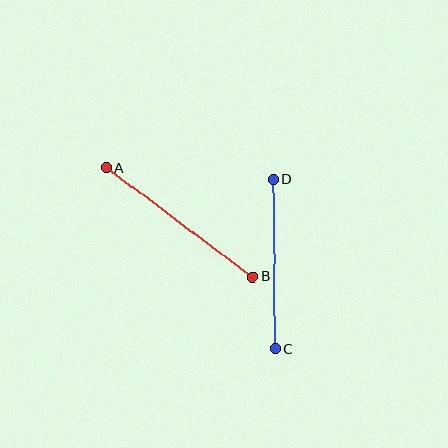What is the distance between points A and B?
The distance is approximately 182 pixels.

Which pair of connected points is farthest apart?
Points A and B are farthest apart.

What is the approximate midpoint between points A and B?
The midpoint is at approximately (180, 222) pixels.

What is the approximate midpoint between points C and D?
The midpoint is at approximately (275, 264) pixels.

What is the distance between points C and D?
The distance is approximately 169 pixels.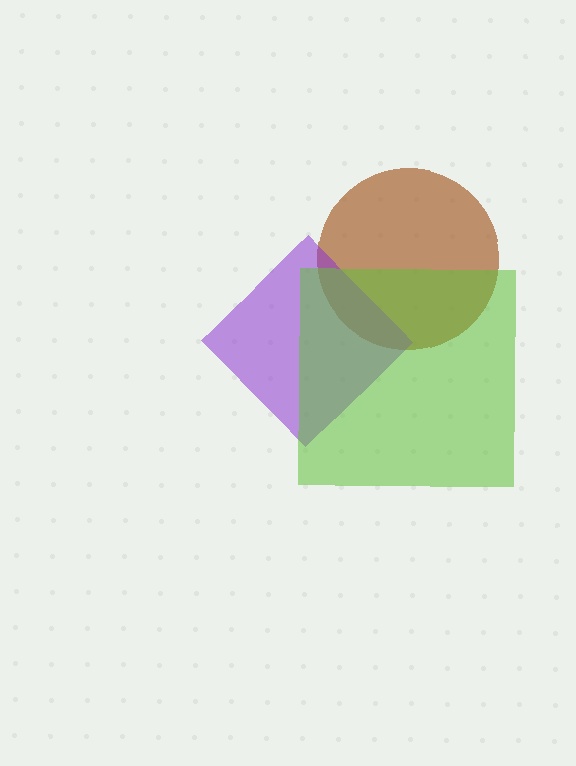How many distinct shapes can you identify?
There are 3 distinct shapes: a brown circle, a purple diamond, a lime square.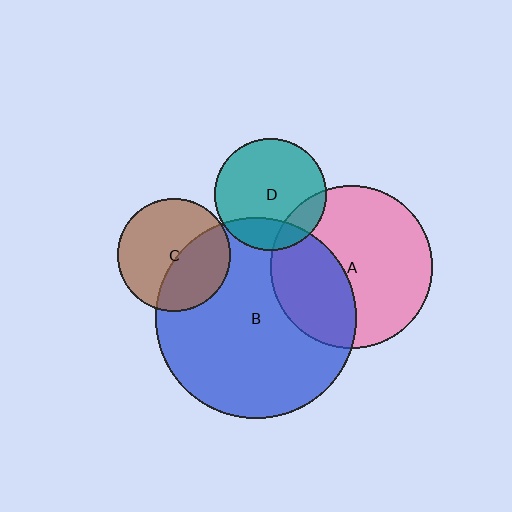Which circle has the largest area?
Circle B (blue).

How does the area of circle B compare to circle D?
Approximately 3.2 times.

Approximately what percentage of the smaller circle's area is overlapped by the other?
Approximately 35%.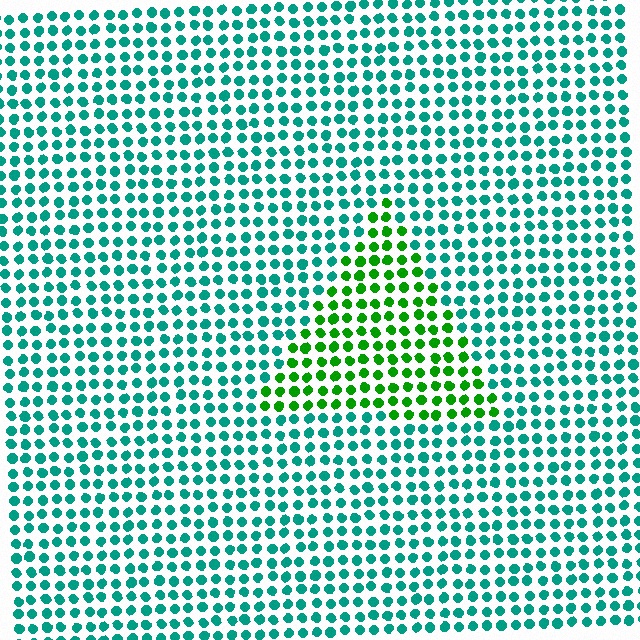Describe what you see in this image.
The image is filled with small teal elements in a uniform arrangement. A triangle-shaped region is visible where the elements are tinted to a slightly different hue, forming a subtle color boundary.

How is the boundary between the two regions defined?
The boundary is defined purely by a slight shift in hue (about 51 degrees). Spacing, size, and orientation are identical on both sides.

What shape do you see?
I see a triangle.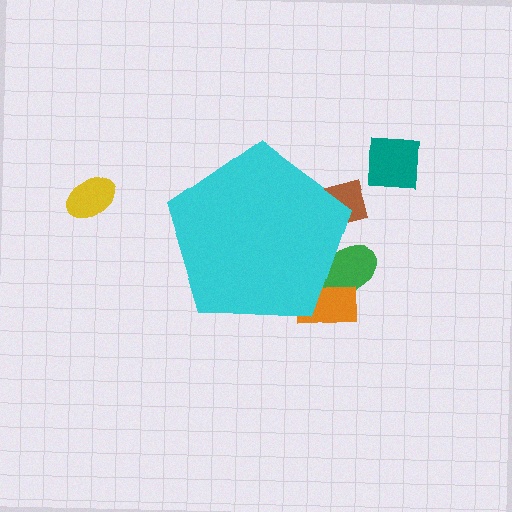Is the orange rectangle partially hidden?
Yes, the orange rectangle is partially hidden behind the cyan pentagon.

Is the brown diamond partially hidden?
Yes, the brown diamond is partially hidden behind the cyan pentagon.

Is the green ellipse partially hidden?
Yes, the green ellipse is partially hidden behind the cyan pentagon.